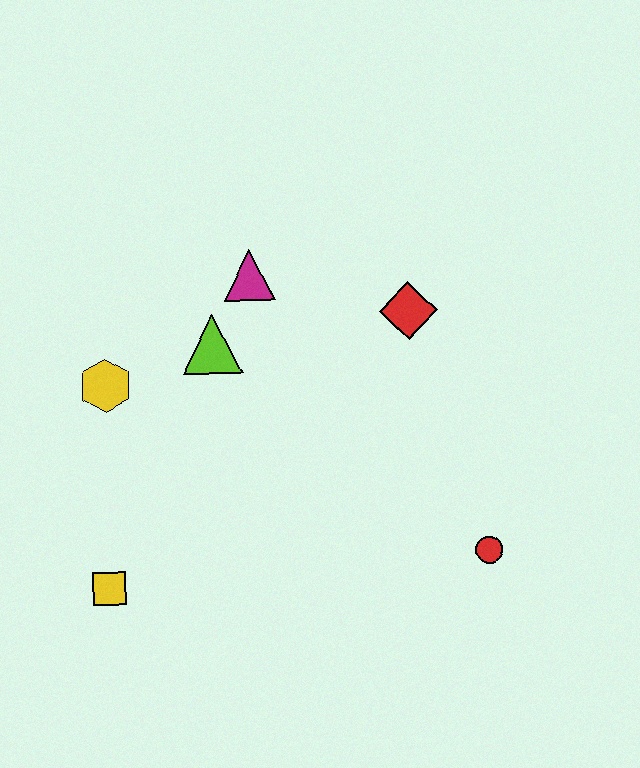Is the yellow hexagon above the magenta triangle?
No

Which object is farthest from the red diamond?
The yellow square is farthest from the red diamond.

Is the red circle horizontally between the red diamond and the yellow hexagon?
No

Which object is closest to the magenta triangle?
The lime triangle is closest to the magenta triangle.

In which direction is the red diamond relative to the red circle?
The red diamond is above the red circle.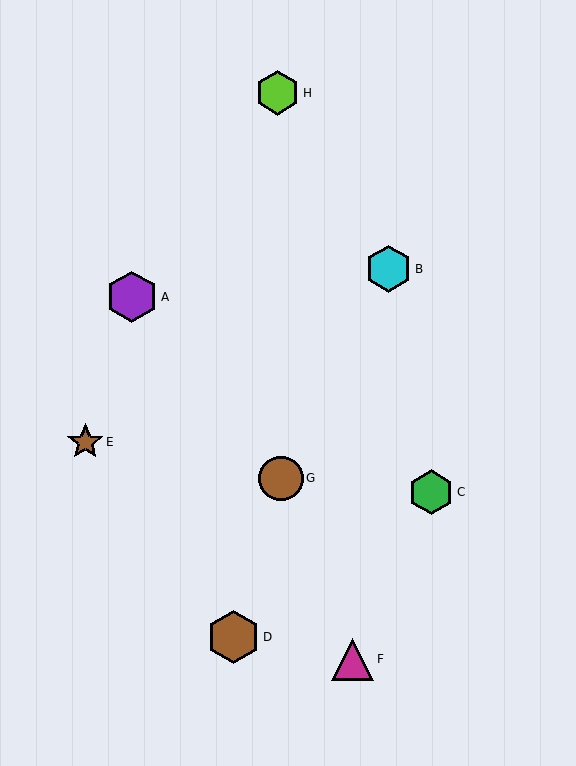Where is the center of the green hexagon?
The center of the green hexagon is at (431, 492).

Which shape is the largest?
The brown hexagon (labeled D) is the largest.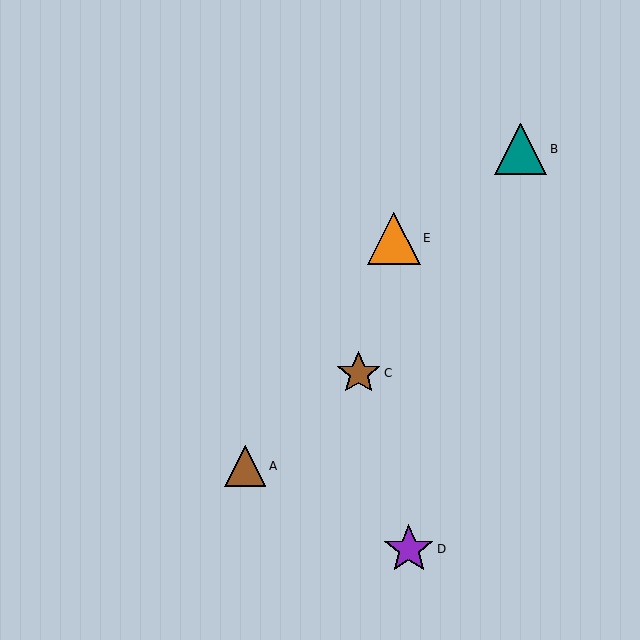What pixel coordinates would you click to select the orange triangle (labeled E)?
Click at (394, 239) to select the orange triangle E.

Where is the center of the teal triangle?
The center of the teal triangle is at (521, 149).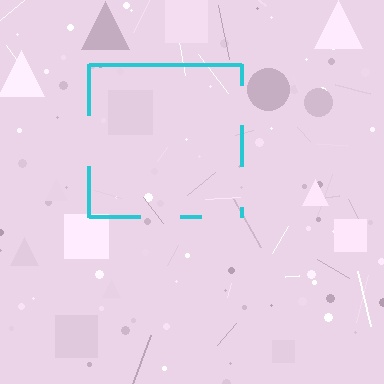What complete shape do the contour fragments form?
The contour fragments form a square.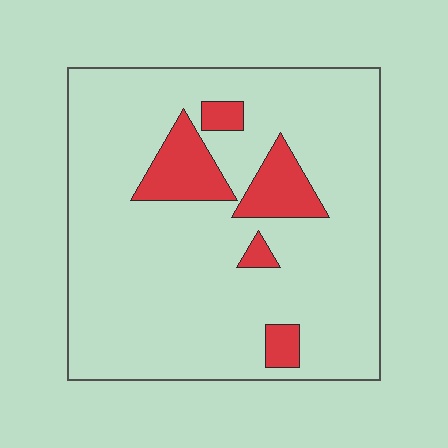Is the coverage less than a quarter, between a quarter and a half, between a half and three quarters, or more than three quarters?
Less than a quarter.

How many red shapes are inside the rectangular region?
5.